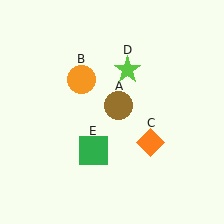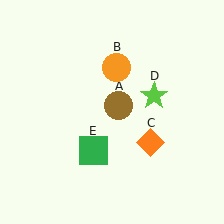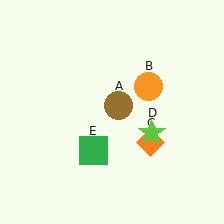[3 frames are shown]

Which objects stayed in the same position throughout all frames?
Brown circle (object A) and orange diamond (object C) and green square (object E) remained stationary.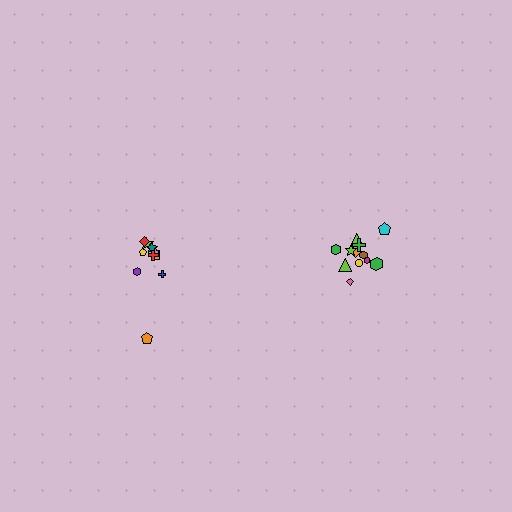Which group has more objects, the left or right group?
The right group.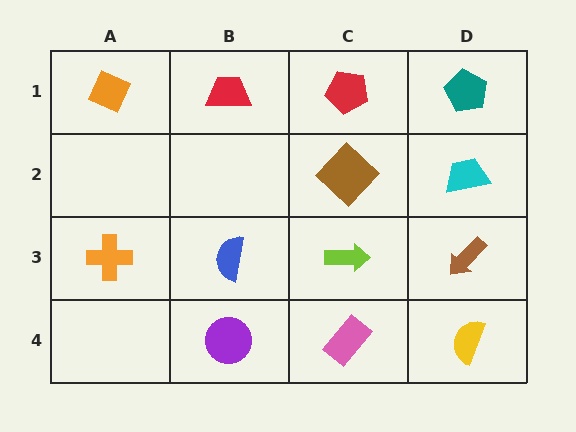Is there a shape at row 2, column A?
No, that cell is empty.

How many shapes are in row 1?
4 shapes.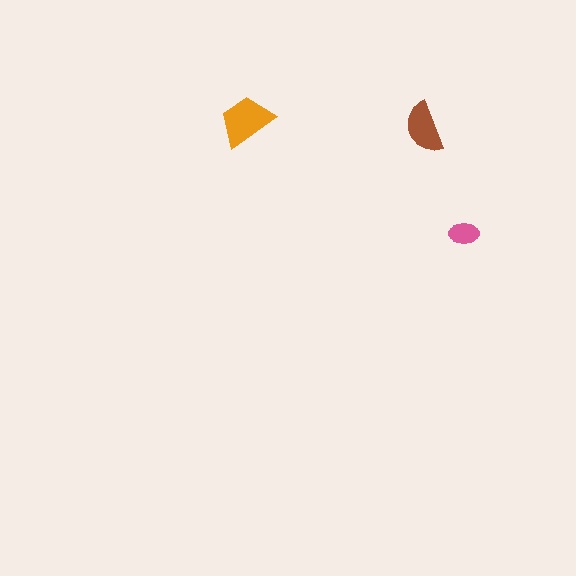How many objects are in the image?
There are 3 objects in the image.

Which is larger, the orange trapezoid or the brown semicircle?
The orange trapezoid.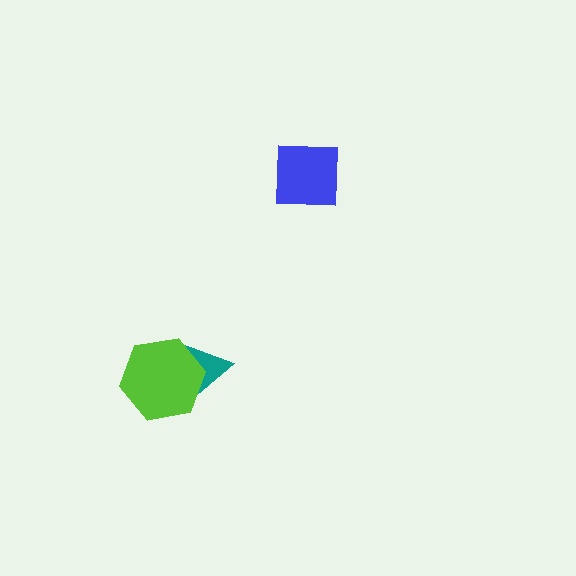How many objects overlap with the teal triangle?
1 object overlaps with the teal triangle.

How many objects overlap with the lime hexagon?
1 object overlaps with the lime hexagon.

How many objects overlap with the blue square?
0 objects overlap with the blue square.